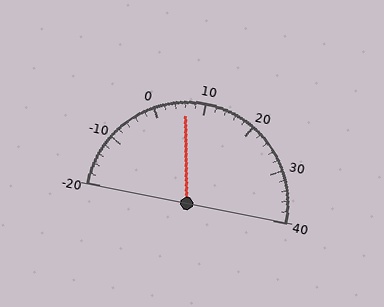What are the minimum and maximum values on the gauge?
The gauge ranges from -20 to 40.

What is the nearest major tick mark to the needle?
The nearest major tick mark is 10.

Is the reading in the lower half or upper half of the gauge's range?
The reading is in the lower half of the range (-20 to 40).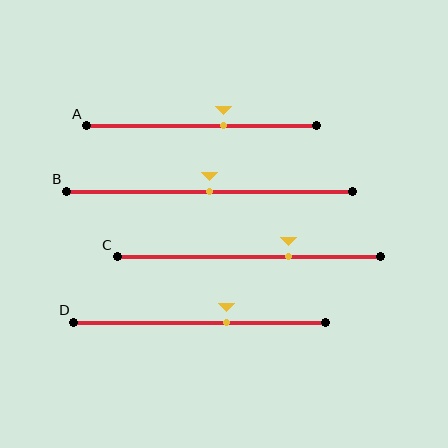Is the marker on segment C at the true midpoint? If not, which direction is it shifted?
No, the marker on segment C is shifted to the right by about 15% of the segment length.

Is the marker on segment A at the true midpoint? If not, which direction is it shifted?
No, the marker on segment A is shifted to the right by about 10% of the segment length.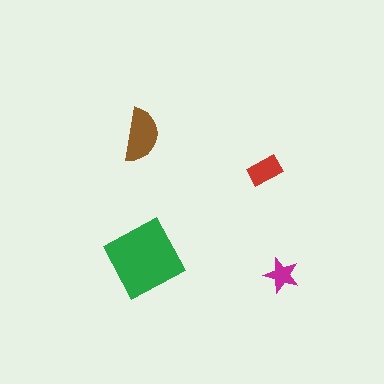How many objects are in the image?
There are 4 objects in the image.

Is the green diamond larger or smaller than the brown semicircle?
Larger.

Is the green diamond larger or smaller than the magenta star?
Larger.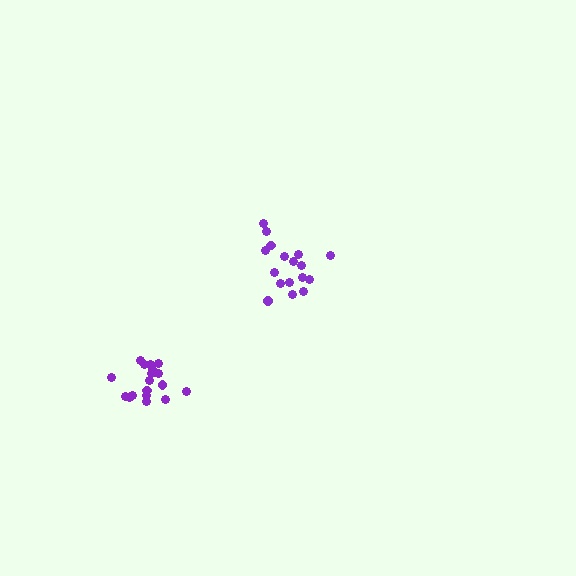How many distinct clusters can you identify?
There are 2 distinct clusters.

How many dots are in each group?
Group 1: 18 dots, Group 2: 17 dots (35 total).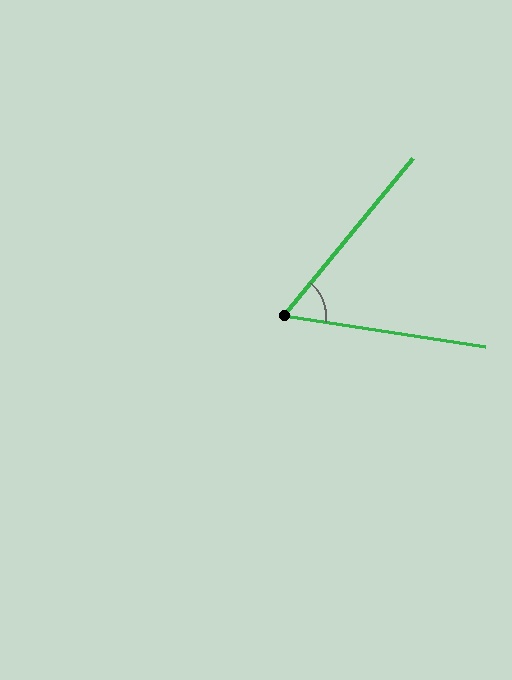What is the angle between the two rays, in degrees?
Approximately 59 degrees.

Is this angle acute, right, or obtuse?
It is acute.